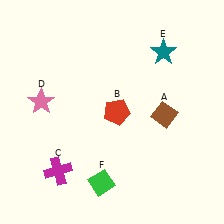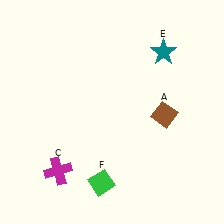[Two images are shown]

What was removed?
The red pentagon (B), the pink star (D) were removed in Image 2.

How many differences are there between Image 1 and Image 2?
There are 2 differences between the two images.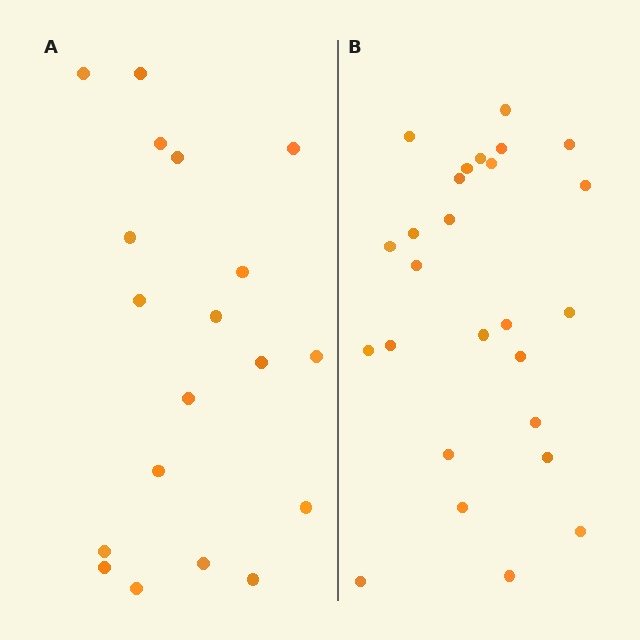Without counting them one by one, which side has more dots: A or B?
Region B (the right region) has more dots.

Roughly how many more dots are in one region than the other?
Region B has roughly 8 or so more dots than region A.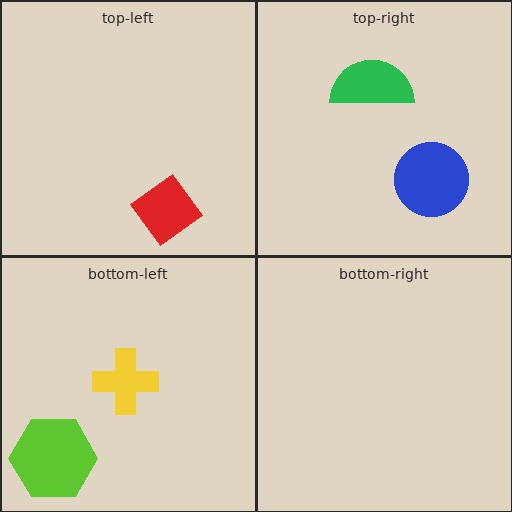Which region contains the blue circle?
The top-right region.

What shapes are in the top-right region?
The green semicircle, the blue circle.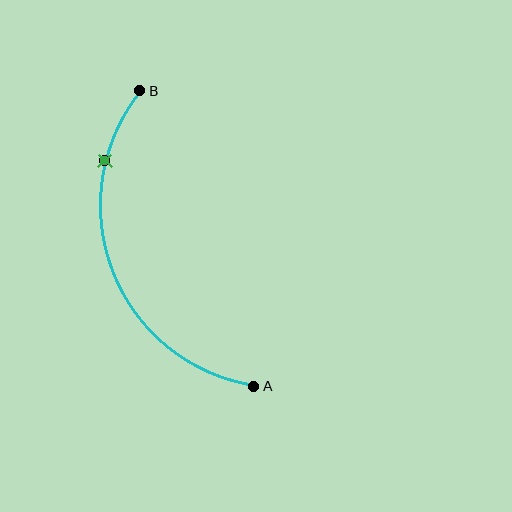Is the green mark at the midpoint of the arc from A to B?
No. The green mark lies on the arc but is closer to endpoint B. The arc midpoint would be at the point on the curve equidistant along the arc from both A and B.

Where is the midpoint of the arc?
The arc midpoint is the point on the curve farthest from the straight line joining A and B. It sits to the left of that line.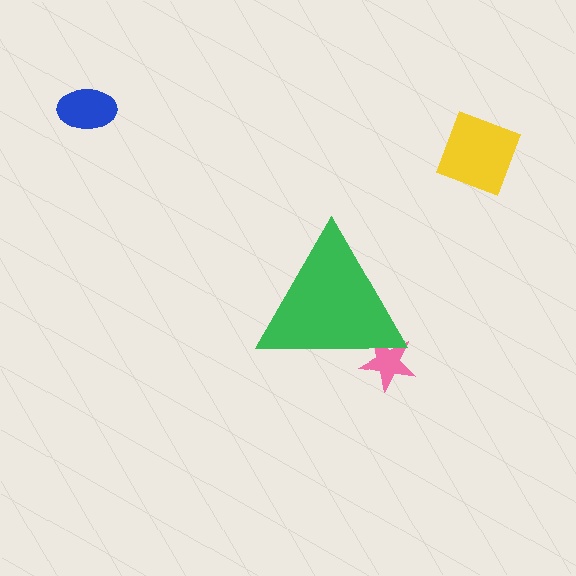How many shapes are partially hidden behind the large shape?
1 shape is partially hidden.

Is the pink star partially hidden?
Yes, the pink star is partially hidden behind the green triangle.